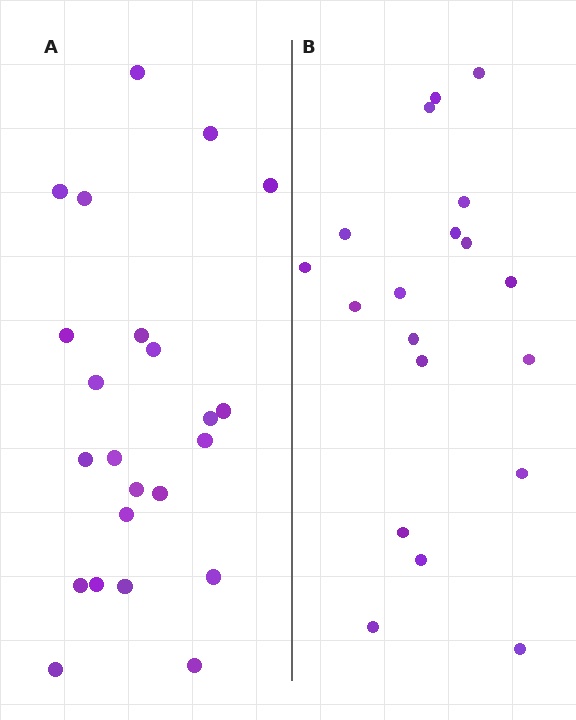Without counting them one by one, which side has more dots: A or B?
Region A (the left region) has more dots.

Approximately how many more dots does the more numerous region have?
Region A has about 4 more dots than region B.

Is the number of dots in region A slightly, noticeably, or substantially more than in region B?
Region A has only slightly more — the two regions are fairly close. The ratio is roughly 1.2 to 1.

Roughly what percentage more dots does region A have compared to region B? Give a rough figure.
About 20% more.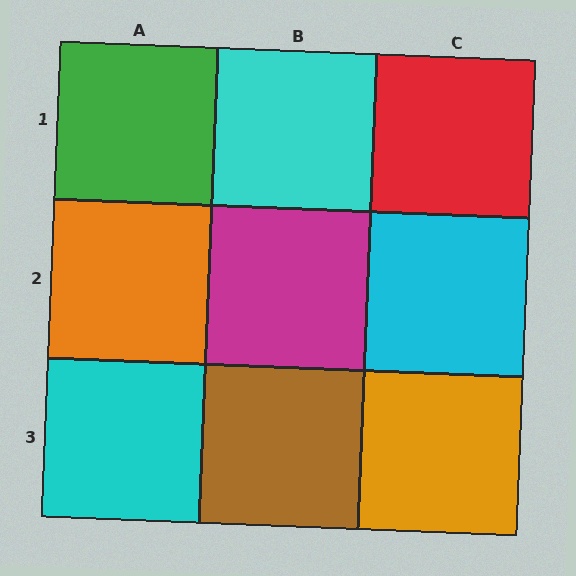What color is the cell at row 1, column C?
Red.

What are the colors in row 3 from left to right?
Cyan, brown, orange.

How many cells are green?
1 cell is green.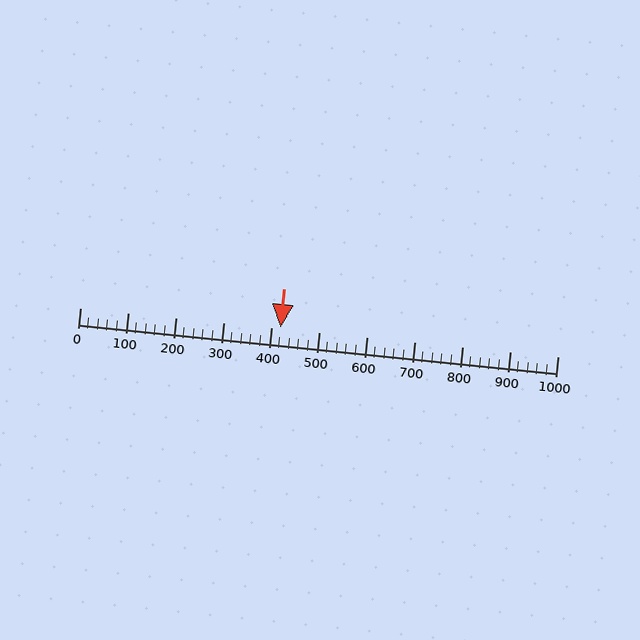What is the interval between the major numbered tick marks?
The major tick marks are spaced 100 units apart.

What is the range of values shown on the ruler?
The ruler shows values from 0 to 1000.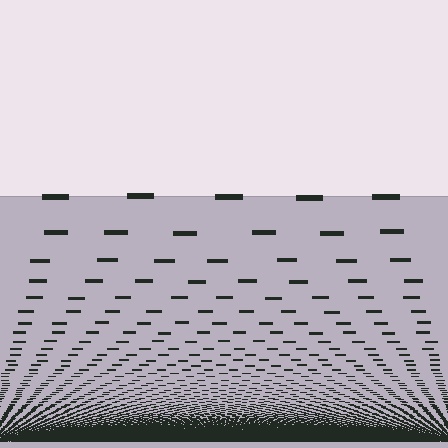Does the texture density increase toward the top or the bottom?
Density increases toward the bottom.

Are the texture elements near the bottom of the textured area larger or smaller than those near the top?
Smaller. The gradient is inverted — elements near the bottom are smaller and denser.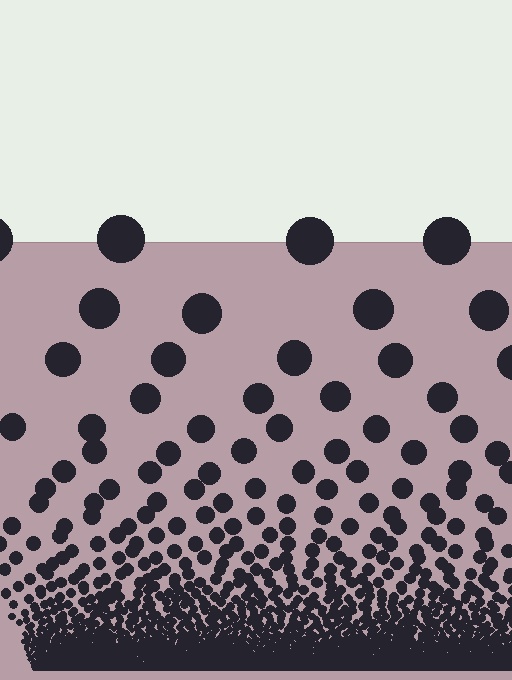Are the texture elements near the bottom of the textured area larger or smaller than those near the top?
Smaller. The gradient is inverted — elements near the bottom are smaller and denser.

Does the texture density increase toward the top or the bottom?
Density increases toward the bottom.